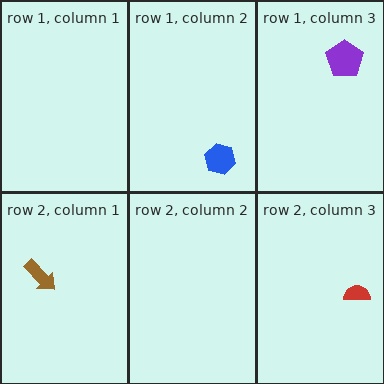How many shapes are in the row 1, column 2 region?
1.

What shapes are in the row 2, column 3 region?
The red semicircle.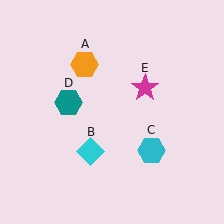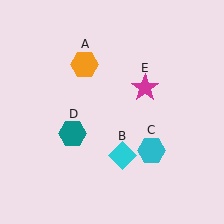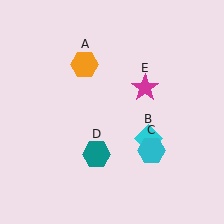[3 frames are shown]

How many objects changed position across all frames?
2 objects changed position: cyan diamond (object B), teal hexagon (object D).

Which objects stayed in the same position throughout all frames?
Orange hexagon (object A) and cyan hexagon (object C) and magenta star (object E) remained stationary.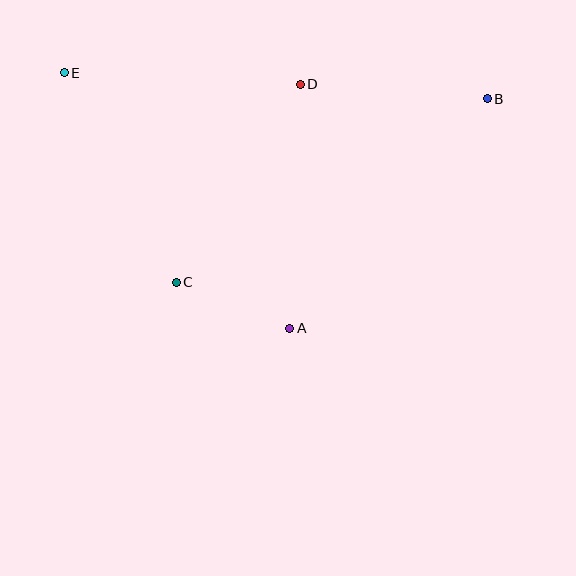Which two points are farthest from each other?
Points B and E are farthest from each other.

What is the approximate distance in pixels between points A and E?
The distance between A and E is approximately 341 pixels.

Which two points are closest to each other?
Points A and C are closest to each other.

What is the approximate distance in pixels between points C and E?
The distance between C and E is approximately 238 pixels.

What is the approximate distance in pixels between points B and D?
The distance between B and D is approximately 188 pixels.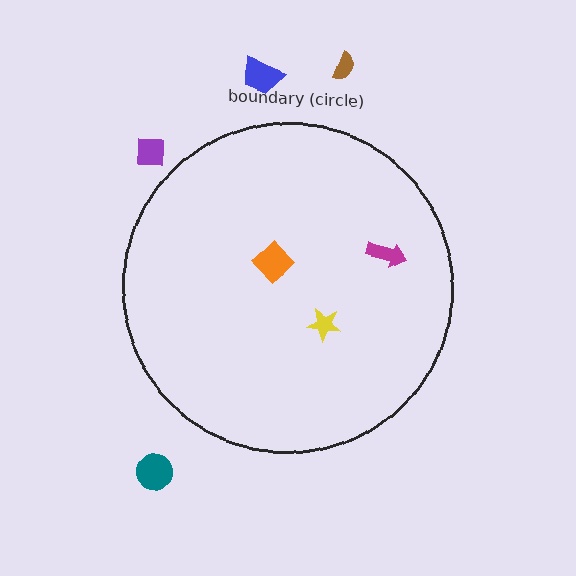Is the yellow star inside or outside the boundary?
Inside.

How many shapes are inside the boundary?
3 inside, 4 outside.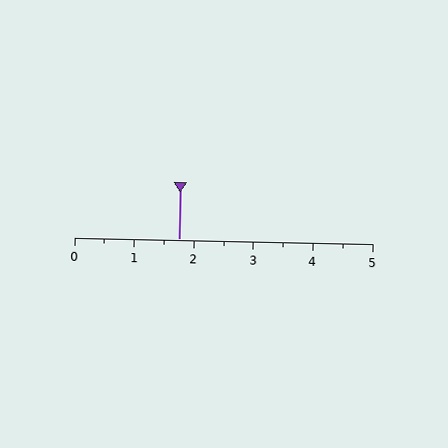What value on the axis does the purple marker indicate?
The marker indicates approximately 1.8.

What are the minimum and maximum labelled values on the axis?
The axis runs from 0 to 5.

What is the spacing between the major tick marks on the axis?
The major ticks are spaced 1 apart.